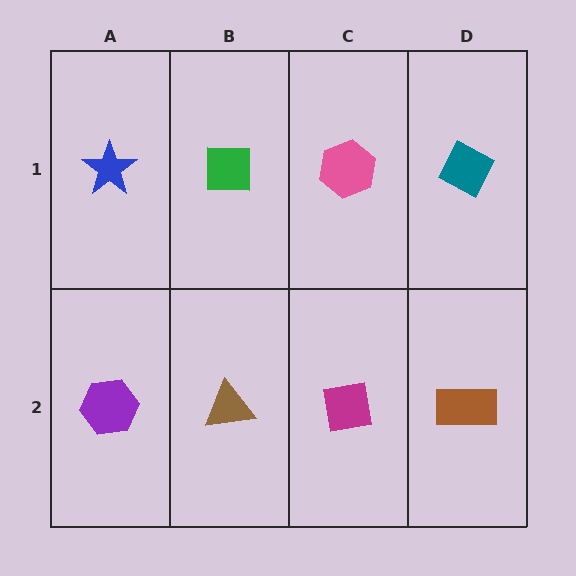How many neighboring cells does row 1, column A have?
2.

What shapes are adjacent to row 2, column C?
A pink hexagon (row 1, column C), a brown triangle (row 2, column B), a brown rectangle (row 2, column D).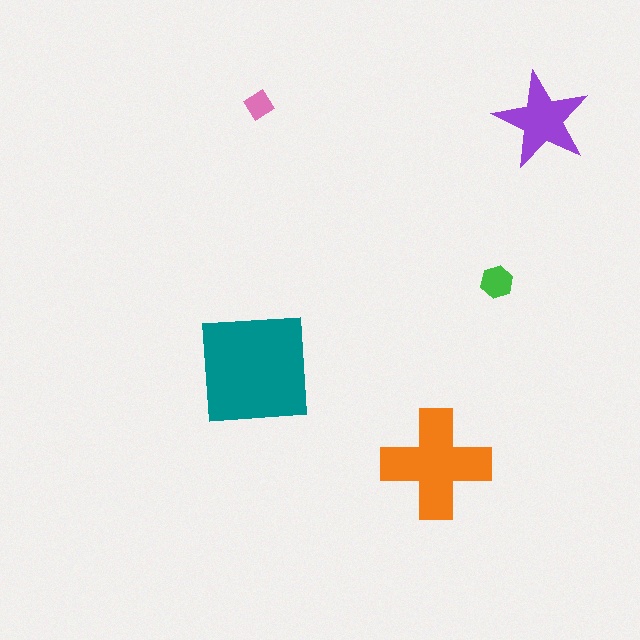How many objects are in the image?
There are 5 objects in the image.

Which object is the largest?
The teal square.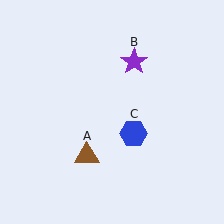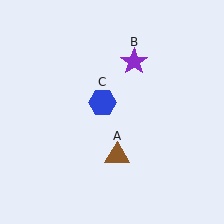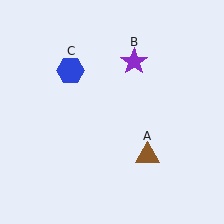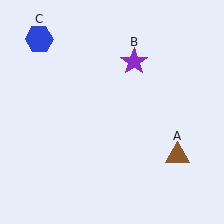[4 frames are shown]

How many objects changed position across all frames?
2 objects changed position: brown triangle (object A), blue hexagon (object C).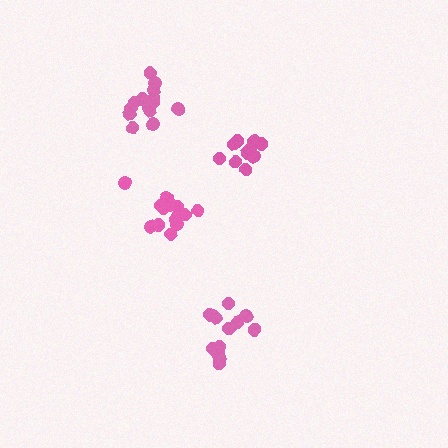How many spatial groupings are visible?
There are 4 spatial groupings.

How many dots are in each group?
Group 1: 13 dots, Group 2: 10 dots, Group 3: 15 dots, Group 4: 15 dots (53 total).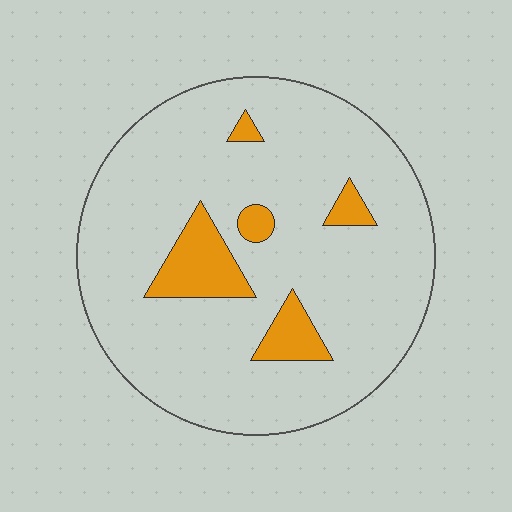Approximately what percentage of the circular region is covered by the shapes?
Approximately 10%.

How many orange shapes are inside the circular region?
5.